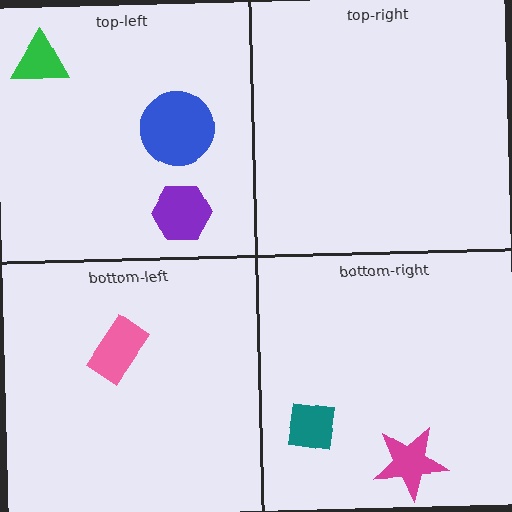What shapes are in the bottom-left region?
The pink rectangle.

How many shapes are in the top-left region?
3.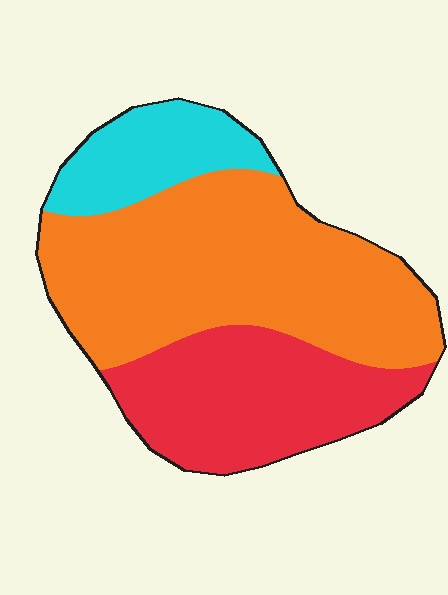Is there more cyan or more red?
Red.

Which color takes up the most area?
Orange, at roughly 55%.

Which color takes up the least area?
Cyan, at roughly 15%.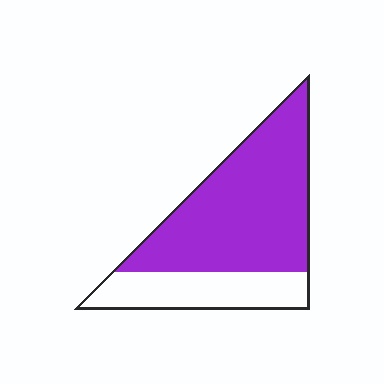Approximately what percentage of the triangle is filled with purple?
Approximately 70%.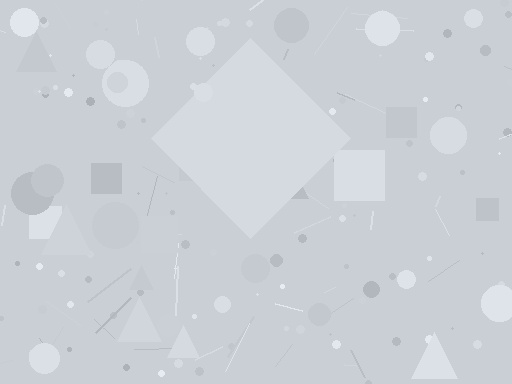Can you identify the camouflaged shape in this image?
The camouflaged shape is a diamond.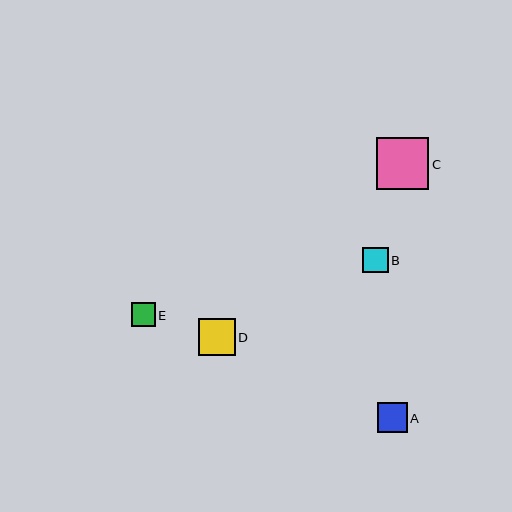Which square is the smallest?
Square E is the smallest with a size of approximately 24 pixels.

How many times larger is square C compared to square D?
Square C is approximately 1.4 times the size of square D.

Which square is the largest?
Square C is the largest with a size of approximately 52 pixels.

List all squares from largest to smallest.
From largest to smallest: C, D, A, B, E.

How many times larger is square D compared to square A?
Square D is approximately 1.3 times the size of square A.